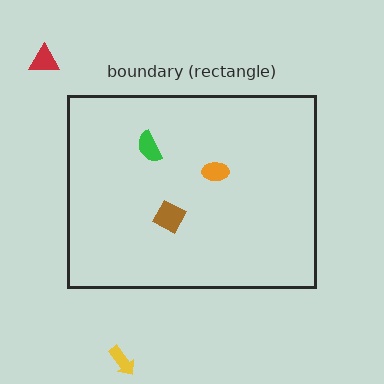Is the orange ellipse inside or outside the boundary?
Inside.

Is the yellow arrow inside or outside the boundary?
Outside.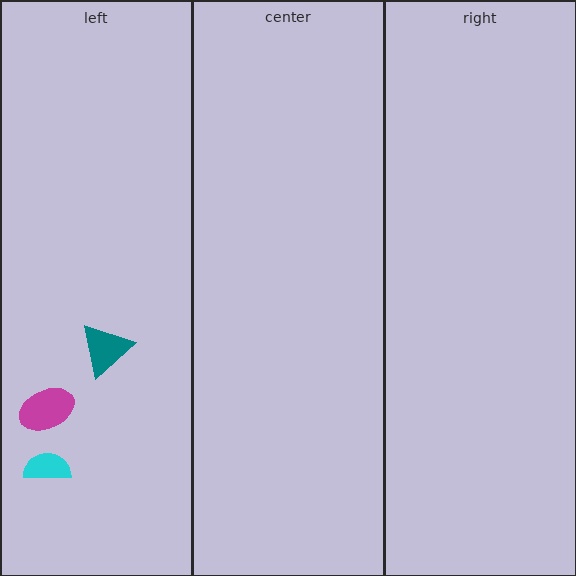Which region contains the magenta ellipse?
The left region.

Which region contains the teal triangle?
The left region.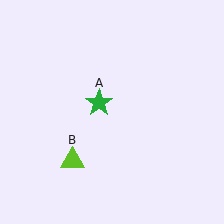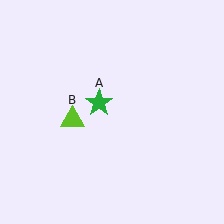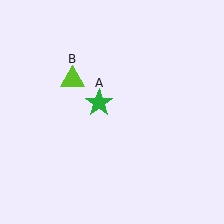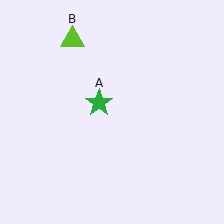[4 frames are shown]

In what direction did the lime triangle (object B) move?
The lime triangle (object B) moved up.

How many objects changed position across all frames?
1 object changed position: lime triangle (object B).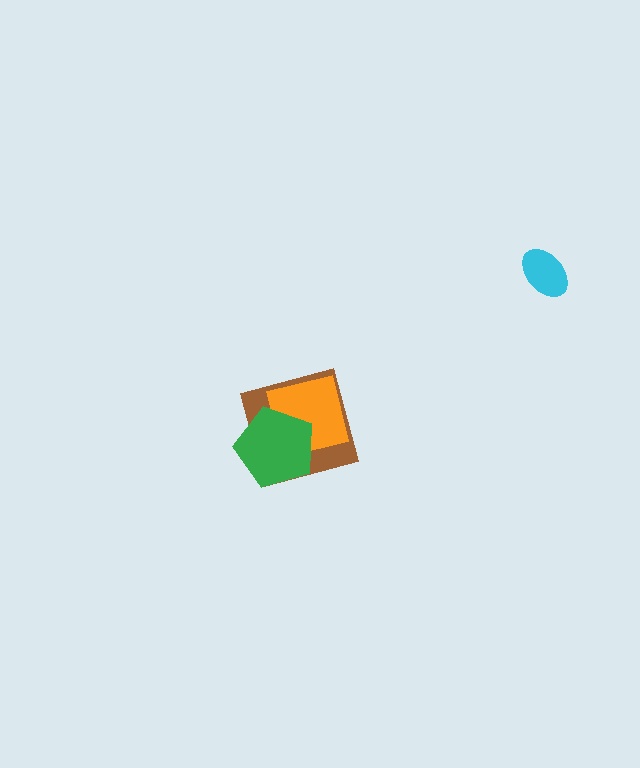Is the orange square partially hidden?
Yes, it is partially covered by another shape.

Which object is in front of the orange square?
The green pentagon is in front of the orange square.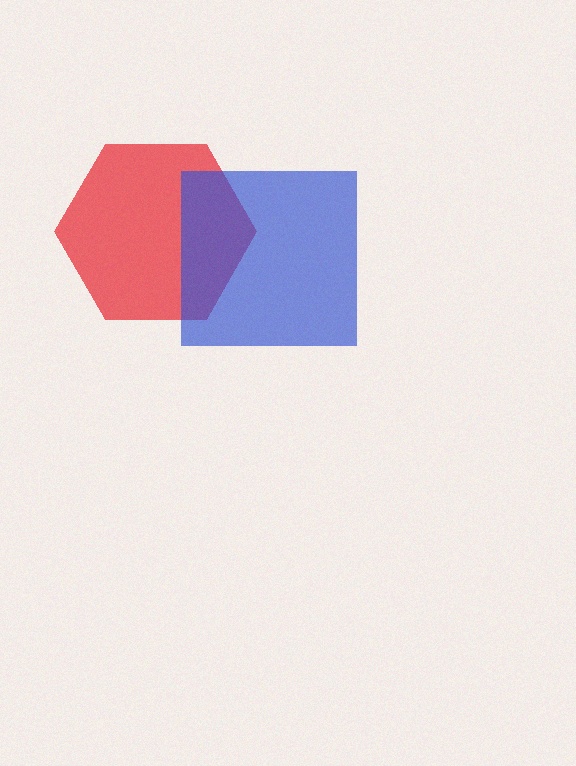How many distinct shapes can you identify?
There are 2 distinct shapes: a red hexagon, a blue square.